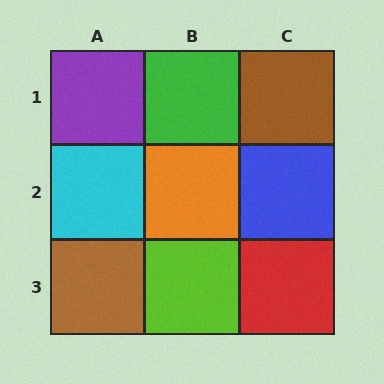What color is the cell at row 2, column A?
Cyan.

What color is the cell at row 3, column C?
Red.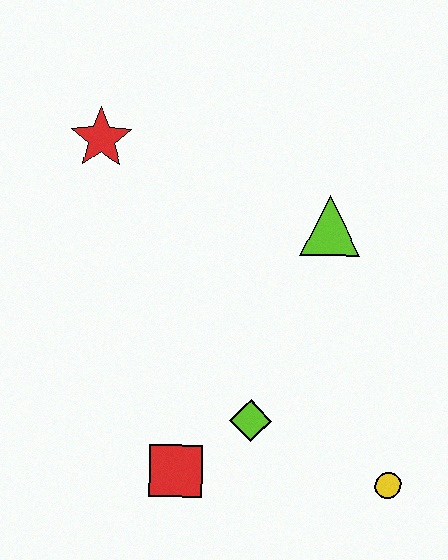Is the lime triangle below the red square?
No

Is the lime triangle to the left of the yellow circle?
Yes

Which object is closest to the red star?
The lime triangle is closest to the red star.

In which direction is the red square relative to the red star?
The red square is below the red star.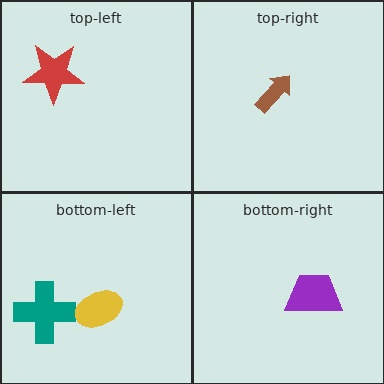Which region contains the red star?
The top-left region.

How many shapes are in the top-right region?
1.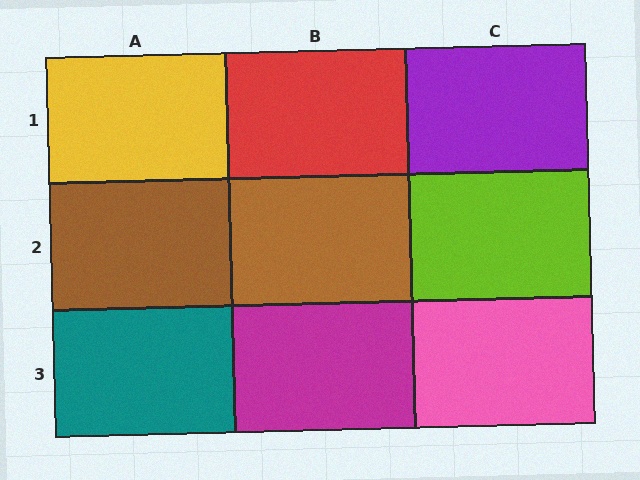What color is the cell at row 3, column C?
Pink.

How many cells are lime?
1 cell is lime.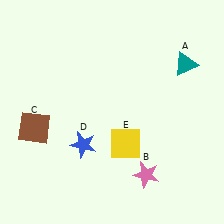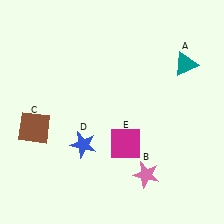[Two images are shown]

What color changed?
The square (E) changed from yellow in Image 1 to magenta in Image 2.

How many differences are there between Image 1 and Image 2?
There is 1 difference between the two images.